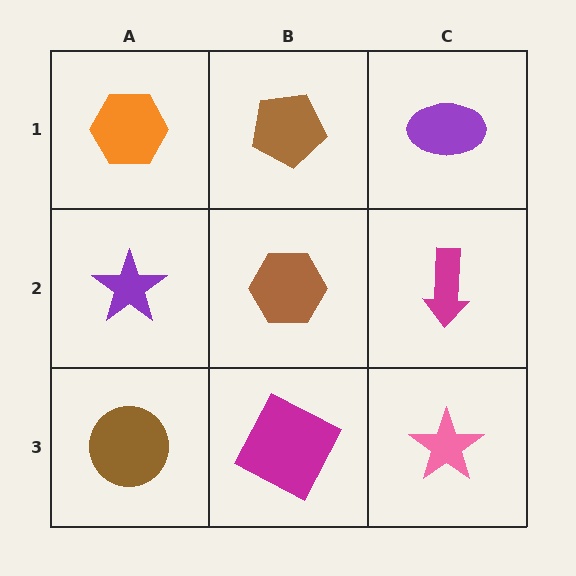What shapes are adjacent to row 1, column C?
A magenta arrow (row 2, column C), a brown pentagon (row 1, column B).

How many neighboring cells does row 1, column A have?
2.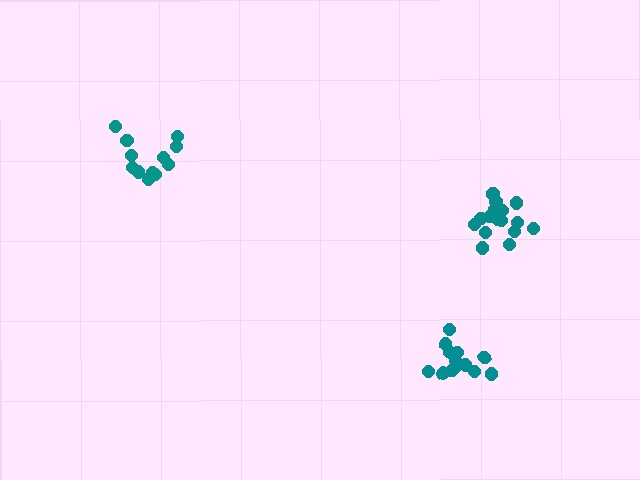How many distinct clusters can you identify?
There are 3 distinct clusters.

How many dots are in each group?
Group 1: 13 dots, Group 2: 12 dots, Group 3: 17 dots (42 total).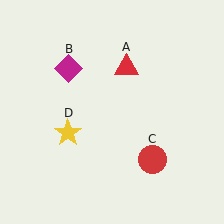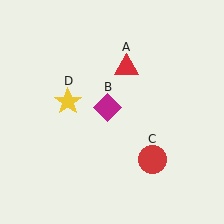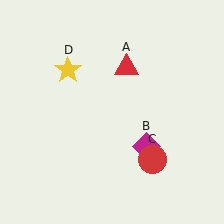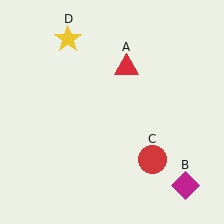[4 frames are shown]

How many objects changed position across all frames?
2 objects changed position: magenta diamond (object B), yellow star (object D).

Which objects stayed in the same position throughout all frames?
Red triangle (object A) and red circle (object C) remained stationary.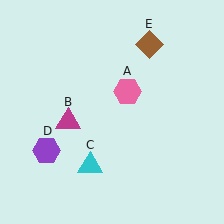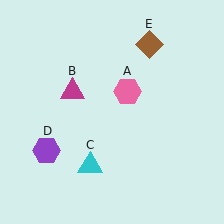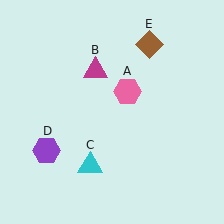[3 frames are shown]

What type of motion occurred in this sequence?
The magenta triangle (object B) rotated clockwise around the center of the scene.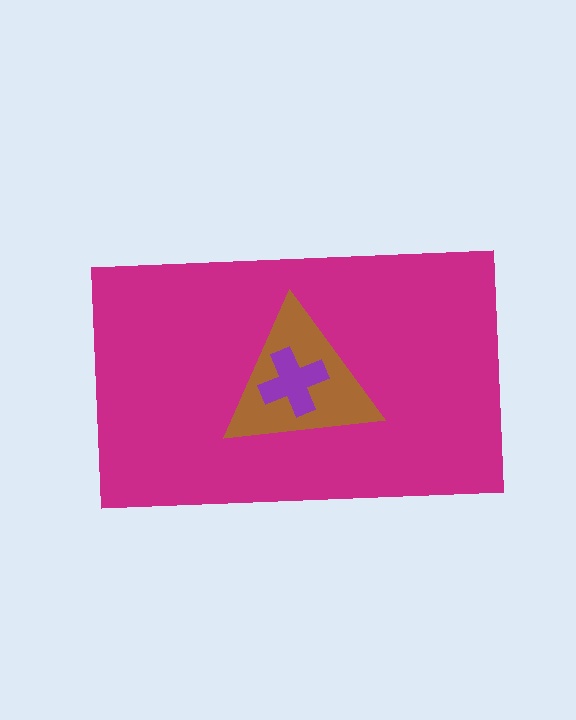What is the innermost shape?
The purple cross.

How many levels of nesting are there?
3.